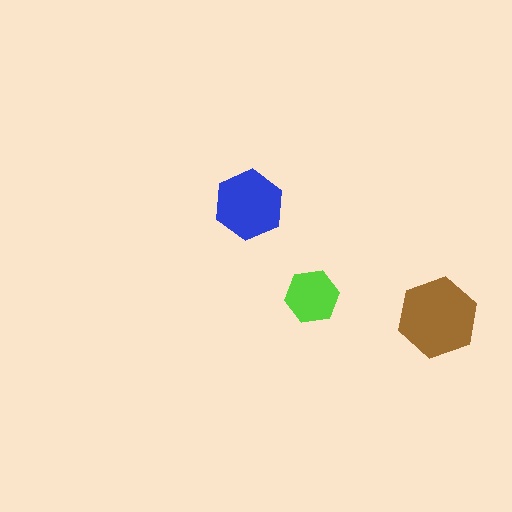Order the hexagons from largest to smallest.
the brown one, the blue one, the lime one.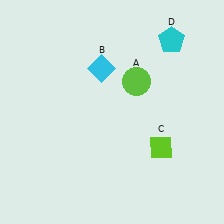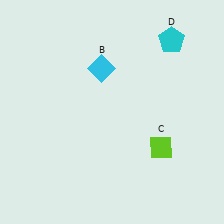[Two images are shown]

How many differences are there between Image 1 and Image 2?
There is 1 difference between the two images.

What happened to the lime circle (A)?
The lime circle (A) was removed in Image 2. It was in the top-right area of Image 1.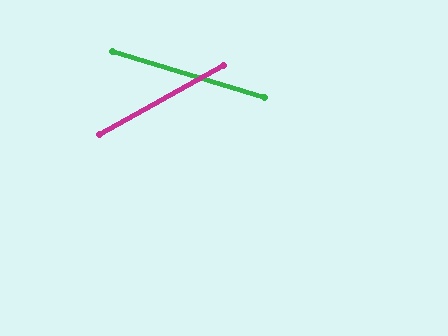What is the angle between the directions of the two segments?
Approximately 46 degrees.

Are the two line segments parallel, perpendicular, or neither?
Neither parallel nor perpendicular — they differ by about 46°.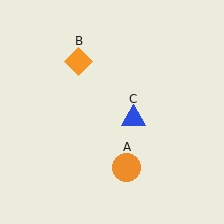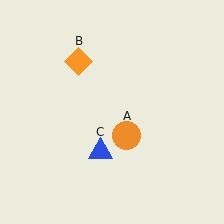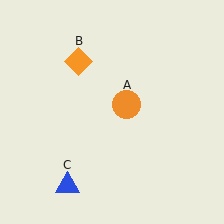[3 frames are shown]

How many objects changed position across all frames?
2 objects changed position: orange circle (object A), blue triangle (object C).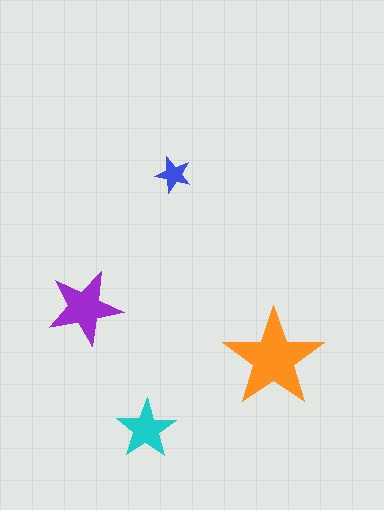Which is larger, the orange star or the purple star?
The orange one.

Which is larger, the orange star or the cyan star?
The orange one.